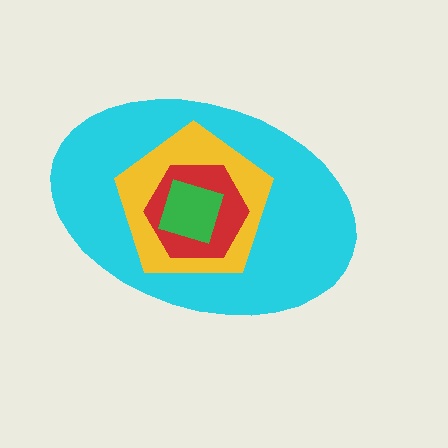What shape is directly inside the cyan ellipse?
The yellow pentagon.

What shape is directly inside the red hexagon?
The green diamond.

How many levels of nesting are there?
4.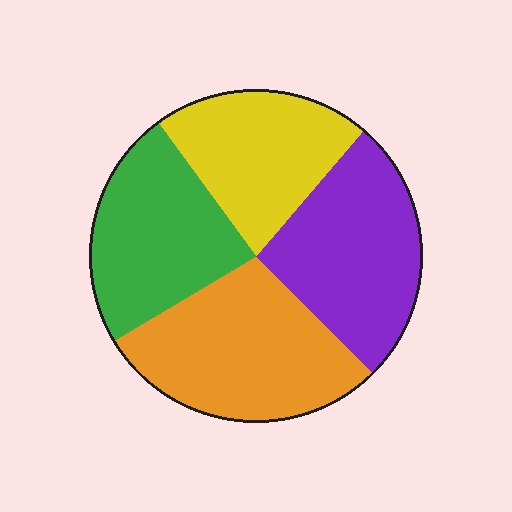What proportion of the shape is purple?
Purple takes up about one quarter (1/4) of the shape.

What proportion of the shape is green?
Green takes up about one quarter (1/4) of the shape.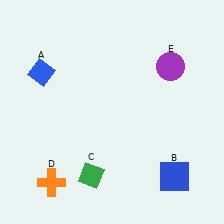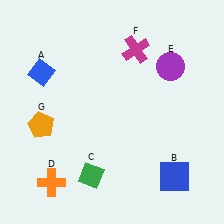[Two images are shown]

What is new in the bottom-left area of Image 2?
An orange pentagon (G) was added in the bottom-left area of Image 2.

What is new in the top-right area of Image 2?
A magenta cross (F) was added in the top-right area of Image 2.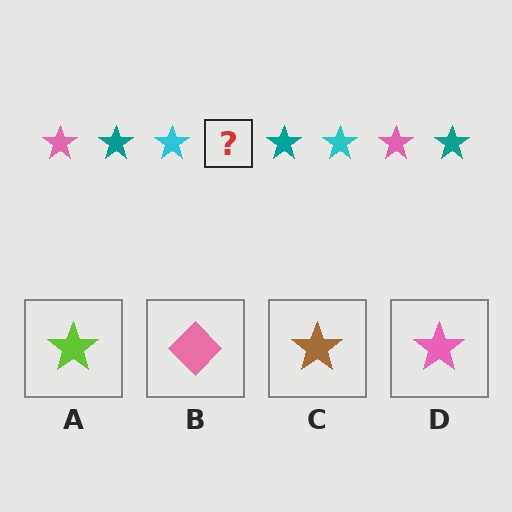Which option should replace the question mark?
Option D.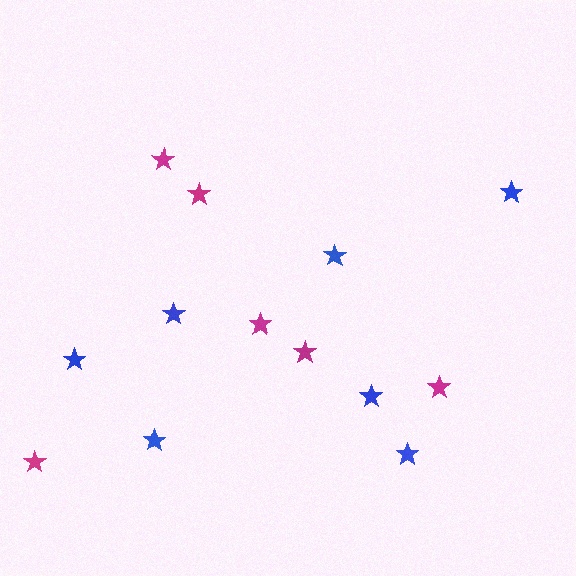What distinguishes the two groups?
There are 2 groups: one group of blue stars (7) and one group of magenta stars (6).